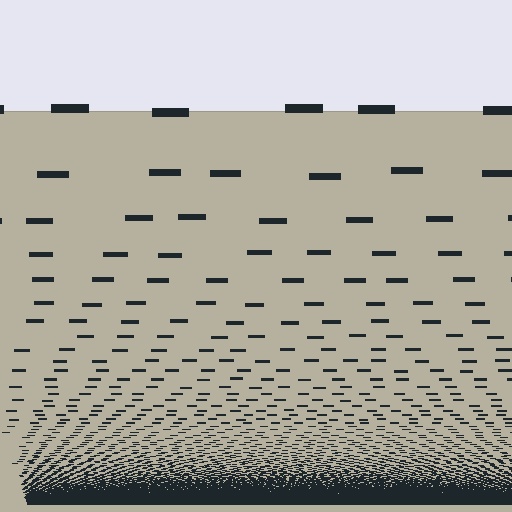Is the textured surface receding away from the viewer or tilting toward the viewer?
The surface appears to tilt toward the viewer. Texture elements get larger and sparser toward the top.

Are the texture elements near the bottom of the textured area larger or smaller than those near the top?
Smaller. The gradient is inverted — elements near the bottom are smaller and denser.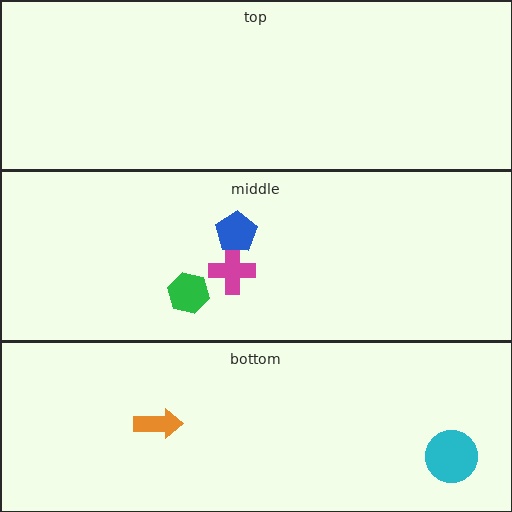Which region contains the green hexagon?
The middle region.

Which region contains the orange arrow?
The bottom region.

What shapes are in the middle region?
The green hexagon, the magenta cross, the blue pentagon.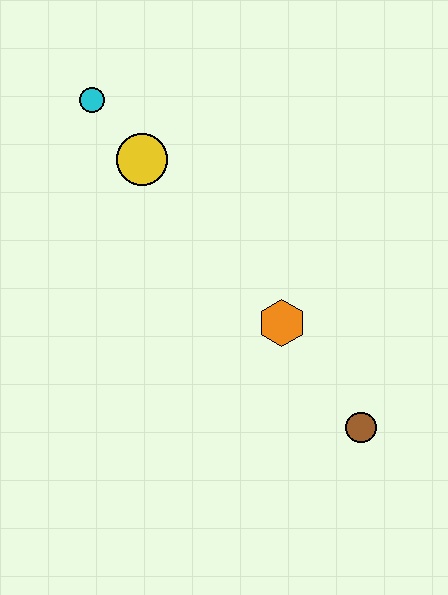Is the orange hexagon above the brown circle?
Yes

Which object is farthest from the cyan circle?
The brown circle is farthest from the cyan circle.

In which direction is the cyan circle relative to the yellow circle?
The cyan circle is above the yellow circle.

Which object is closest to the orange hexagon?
The brown circle is closest to the orange hexagon.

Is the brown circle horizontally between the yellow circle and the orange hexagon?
No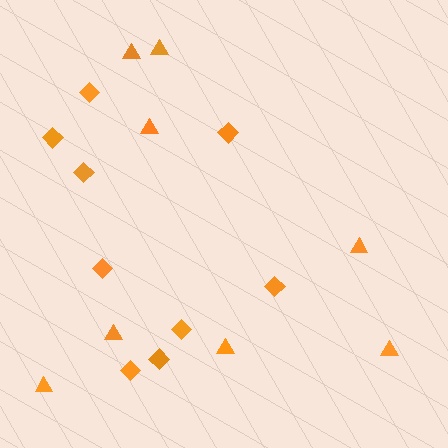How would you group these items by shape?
There are 2 groups: one group of diamonds (9) and one group of triangles (8).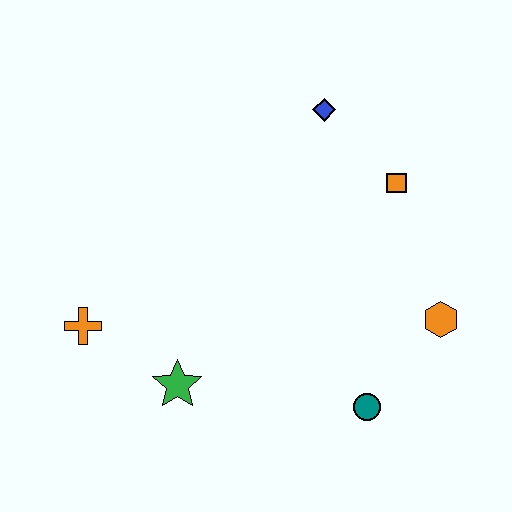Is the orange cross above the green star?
Yes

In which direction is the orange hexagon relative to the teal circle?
The orange hexagon is above the teal circle.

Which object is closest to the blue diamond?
The orange square is closest to the blue diamond.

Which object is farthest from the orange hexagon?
The orange cross is farthest from the orange hexagon.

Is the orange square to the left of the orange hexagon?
Yes